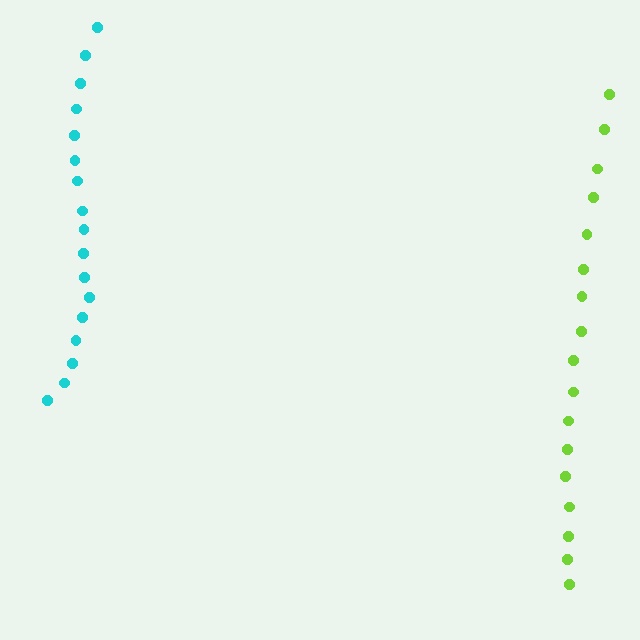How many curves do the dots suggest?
There are 2 distinct paths.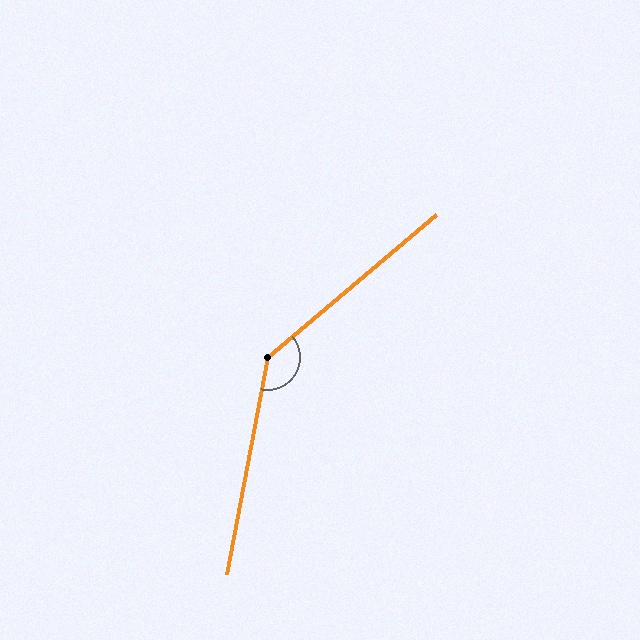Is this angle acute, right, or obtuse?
It is obtuse.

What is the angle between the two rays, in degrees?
Approximately 141 degrees.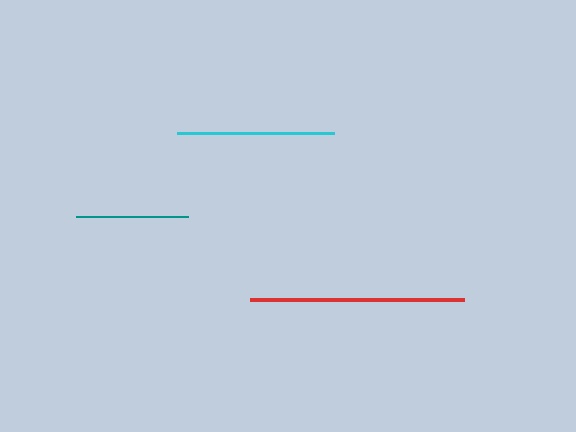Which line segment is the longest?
The red line is the longest at approximately 214 pixels.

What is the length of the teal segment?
The teal segment is approximately 112 pixels long.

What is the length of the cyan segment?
The cyan segment is approximately 157 pixels long.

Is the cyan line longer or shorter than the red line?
The red line is longer than the cyan line.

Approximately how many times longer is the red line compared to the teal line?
The red line is approximately 1.9 times the length of the teal line.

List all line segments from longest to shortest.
From longest to shortest: red, cyan, teal.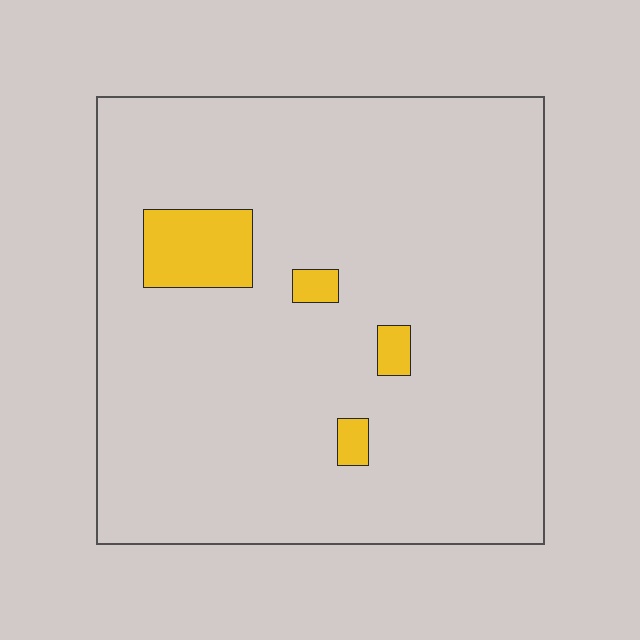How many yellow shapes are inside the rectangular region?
4.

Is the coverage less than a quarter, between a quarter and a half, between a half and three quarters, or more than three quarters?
Less than a quarter.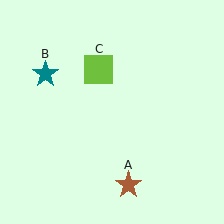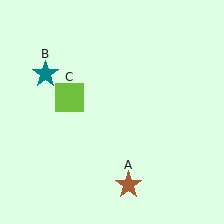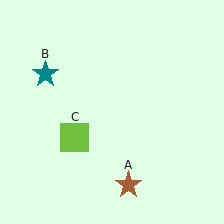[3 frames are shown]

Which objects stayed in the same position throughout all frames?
Brown star (object A) and teal star (object B) remained stationary.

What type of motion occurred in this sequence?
The lime square (object C) rotated counterclockwise around the center of the scene.